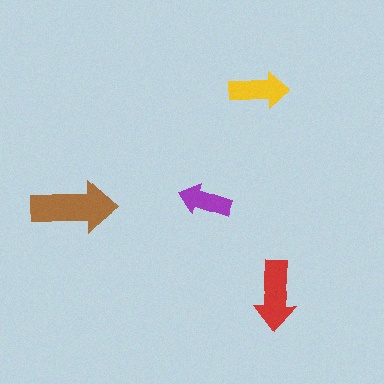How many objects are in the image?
There are 4 objects in the image.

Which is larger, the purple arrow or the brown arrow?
The brown one.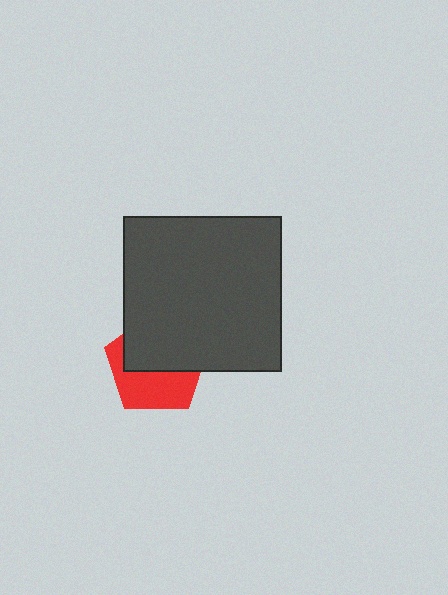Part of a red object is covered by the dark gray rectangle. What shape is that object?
It is a pentagon.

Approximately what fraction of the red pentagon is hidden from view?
Roughly 53% of the red pentagon is hidden behind the dark gray rectangle.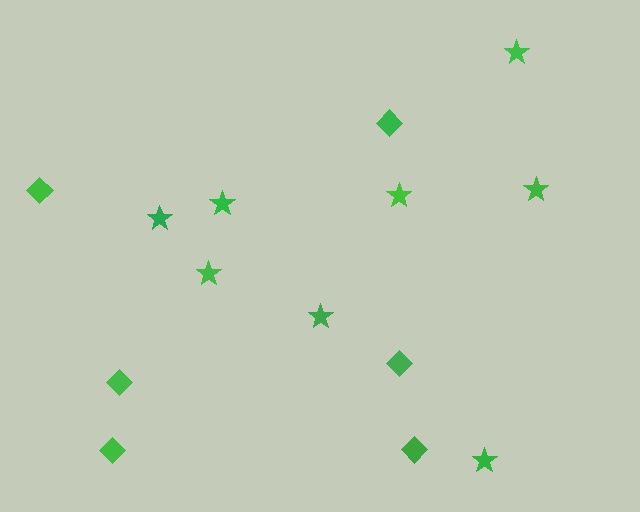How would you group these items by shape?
There are 2 groups: one group of stars (8) and one group of diamonds (6).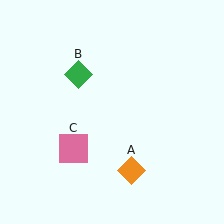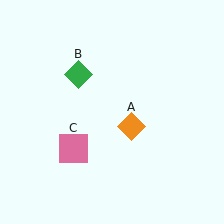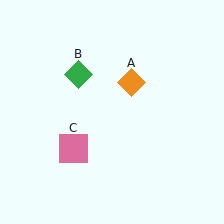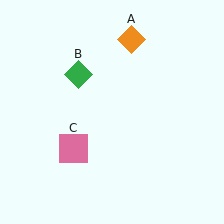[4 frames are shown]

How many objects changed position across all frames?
1 object changed position: orange diamond (object A).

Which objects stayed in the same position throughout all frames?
Green diamond (object B) and pink square (object C) remained stationary.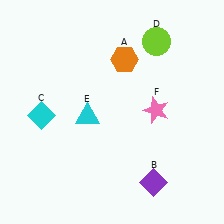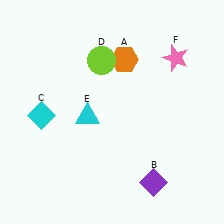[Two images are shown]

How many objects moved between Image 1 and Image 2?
2 objects moved between the two images.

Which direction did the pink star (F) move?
The pink star (F) moved up.